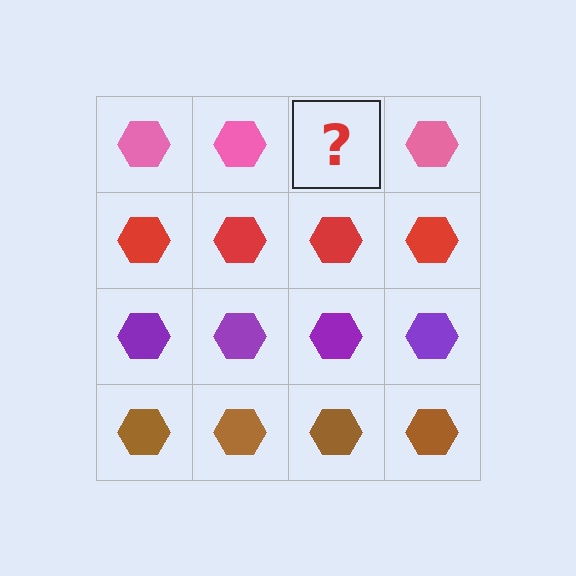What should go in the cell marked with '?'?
The missing cell should contain a pink hexagon.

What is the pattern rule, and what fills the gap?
The rule is that each row has a consistent color. The gap should be filled with a pink hexagon.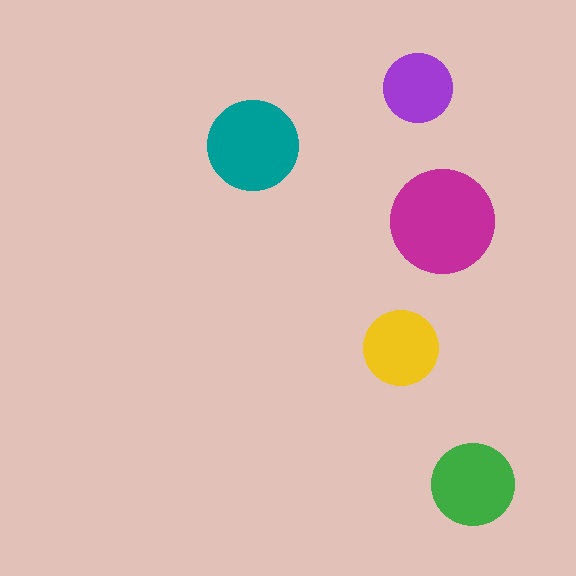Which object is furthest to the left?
The teal circle is leftmost.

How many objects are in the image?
There are 5 objects in the image.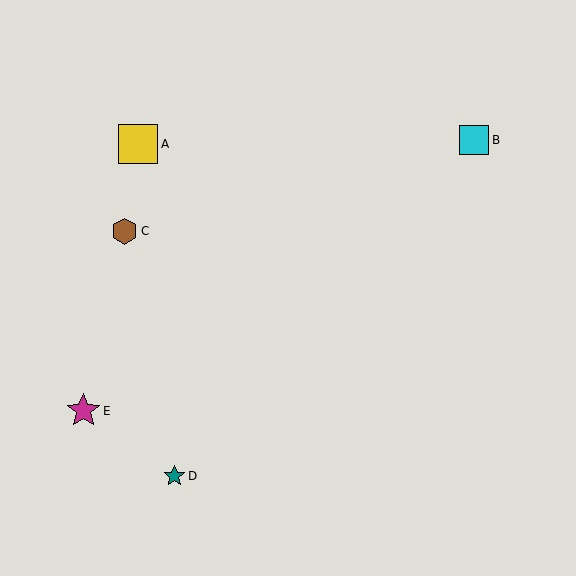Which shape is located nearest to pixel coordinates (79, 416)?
The magenta star (labeled E) at (83, 411) is nearest to that location.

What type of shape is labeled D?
Shape D is a teal star.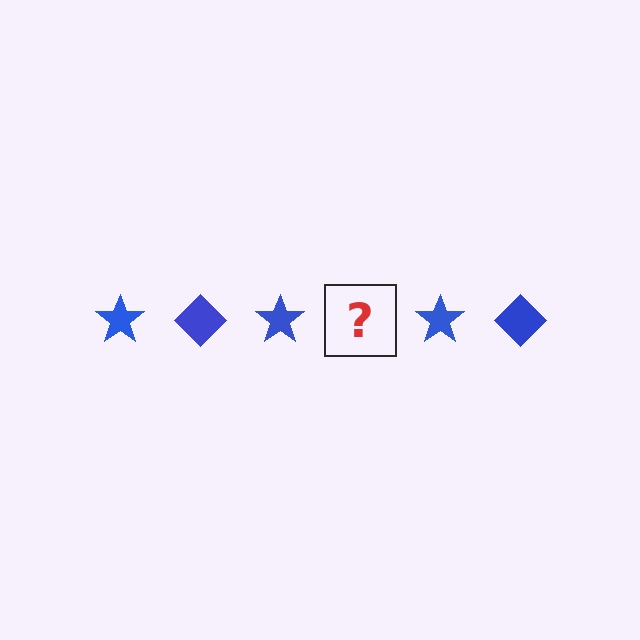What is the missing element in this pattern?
The missing element is a blue diamond.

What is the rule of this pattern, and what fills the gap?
The rule is that the pattern cycles through star, diamond shapes in blue. The gap should be filled with a blue diamond.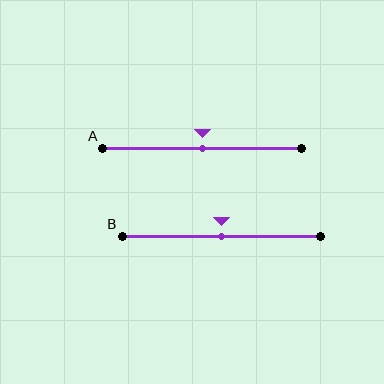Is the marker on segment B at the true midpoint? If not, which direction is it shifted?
Yes, the marker on segment B is at the true midpoint.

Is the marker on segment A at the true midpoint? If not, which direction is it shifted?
Yes, the marker on segment A is at the true midpoint.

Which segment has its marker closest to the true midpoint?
Segment A has its marker closest to the true midpoint.